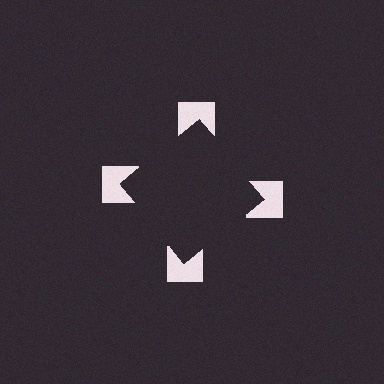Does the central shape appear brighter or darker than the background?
It typically appears slightly darker than the background, even though no actual brightness change is drawn.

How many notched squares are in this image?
There are 4 — one at each vertex of the illusory square.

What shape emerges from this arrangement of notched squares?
An illusory square — its edges are inferred from the aligned wedge cuts in the notched squares, not physically drawn.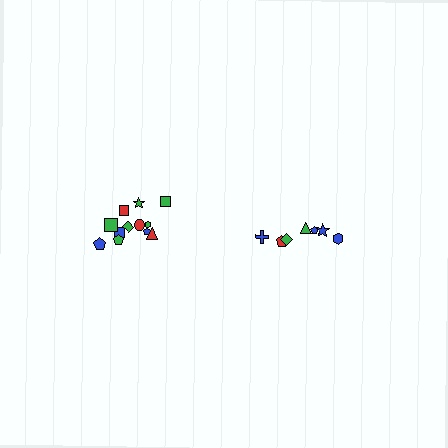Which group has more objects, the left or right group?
The left group.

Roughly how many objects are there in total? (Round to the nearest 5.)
Roughly 20 objects in total.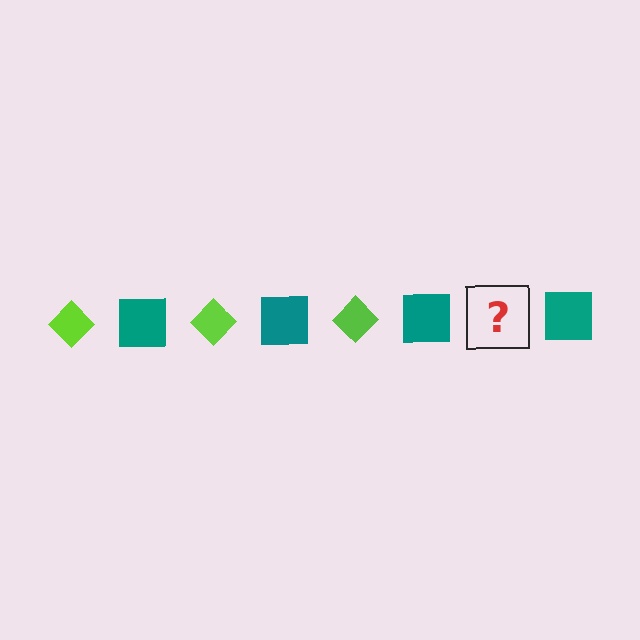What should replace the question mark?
The question mark should be replaced with a lime diamond.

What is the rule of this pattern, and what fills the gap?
The rule is that the pattern alternates between lime diamond and teal square. The gap should be filled with a lime diamond.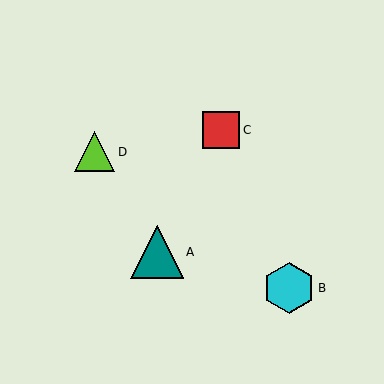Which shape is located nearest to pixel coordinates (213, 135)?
The red square (labeled C) at (221, 130) is nearest to that location.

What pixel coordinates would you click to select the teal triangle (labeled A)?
Click at (157, 252) to select the teal triangle A.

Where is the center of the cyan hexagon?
The center of the cyan hexagon is at (289, 288).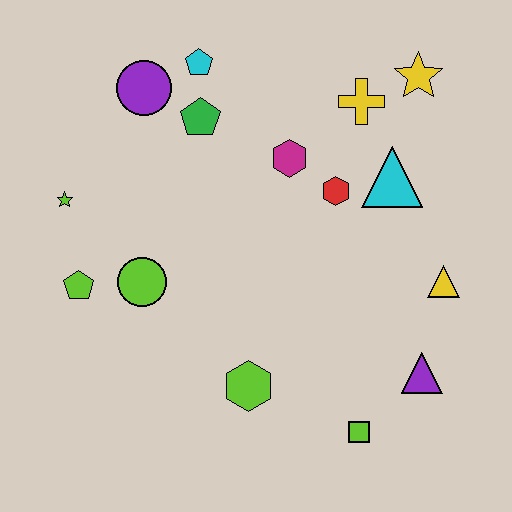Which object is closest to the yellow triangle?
The purple triangle is closest to the yellow triangle.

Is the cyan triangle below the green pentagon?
Yes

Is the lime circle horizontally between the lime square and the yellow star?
No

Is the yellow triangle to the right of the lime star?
Yes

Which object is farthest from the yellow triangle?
The lime star is farthest from the yellow triangle.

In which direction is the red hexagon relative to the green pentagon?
The red hexagon is to the right of the green pentagon.